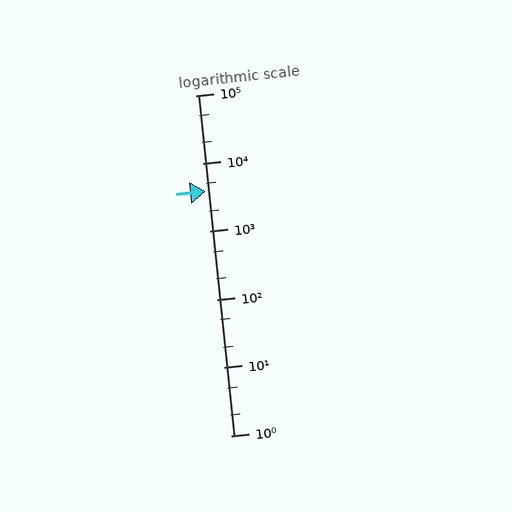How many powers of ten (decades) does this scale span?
The scale spans 5 decades, from 1 to 100000.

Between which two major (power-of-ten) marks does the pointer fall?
The pointer is between 1000 and 10000.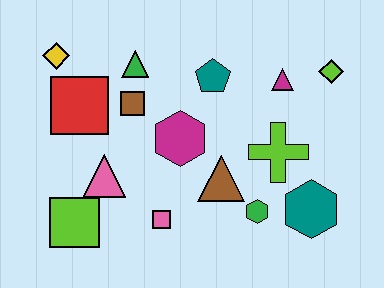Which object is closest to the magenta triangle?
The lime diamond is closest to the magenta triangle.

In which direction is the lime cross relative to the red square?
The lime cross is to the right of the red square.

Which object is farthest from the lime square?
The lime diamond is farthest from the lime square.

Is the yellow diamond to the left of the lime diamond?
Yes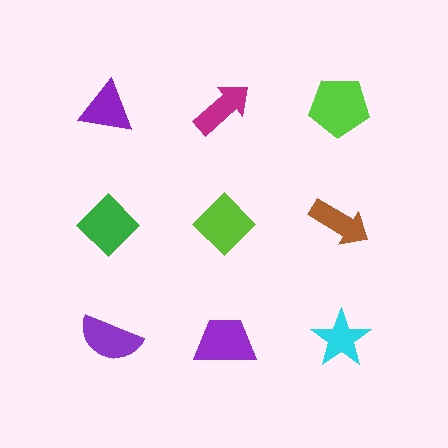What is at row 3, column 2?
A purple trapezoid.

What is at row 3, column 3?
A cyan star.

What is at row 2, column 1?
A green diamond.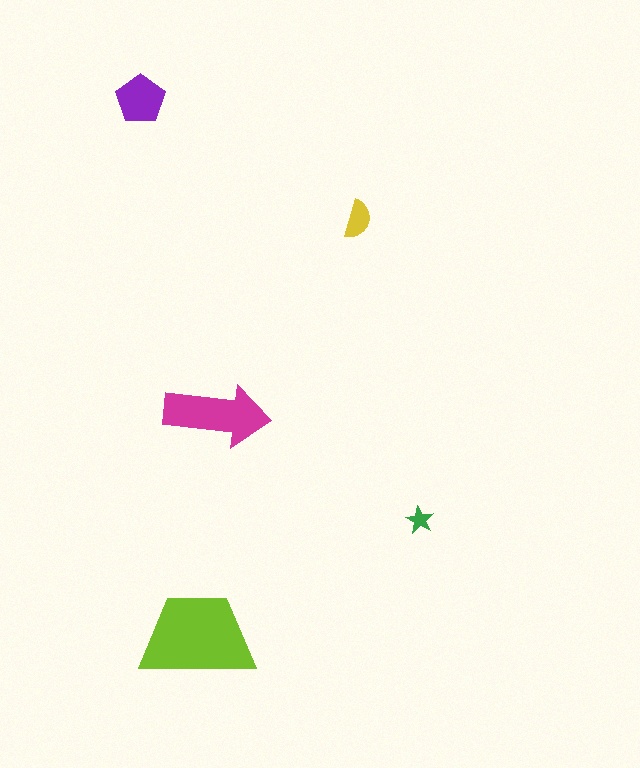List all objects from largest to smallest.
The lime trapezoid, the magenta arrow, the purple pentagon, the yellow semicircle, the green star.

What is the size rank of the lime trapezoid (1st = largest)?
1st.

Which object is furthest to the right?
The green star is rightmost.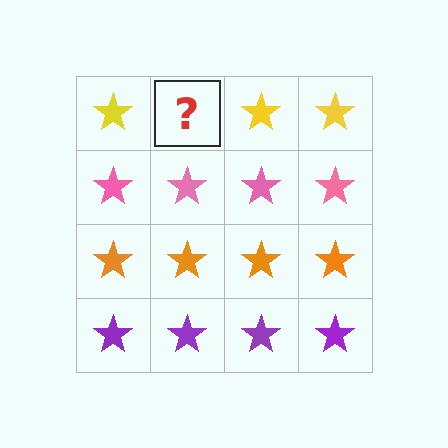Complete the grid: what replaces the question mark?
The question mark should be replaced with a yellow star.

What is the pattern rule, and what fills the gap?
The rule is that each row has a consistent color. The gap should be filled with a yellow star.